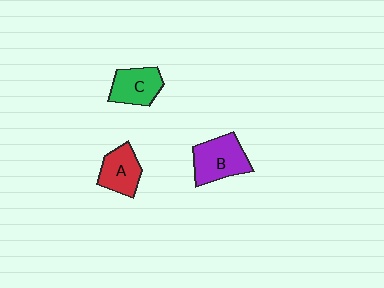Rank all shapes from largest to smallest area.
From largest to smallest: B (purple), C (green), A (red).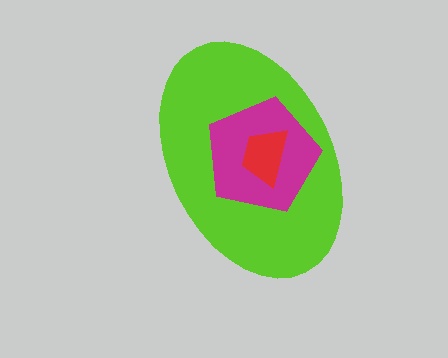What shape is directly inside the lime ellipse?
The magenta pentagon.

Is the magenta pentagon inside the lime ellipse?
Yes.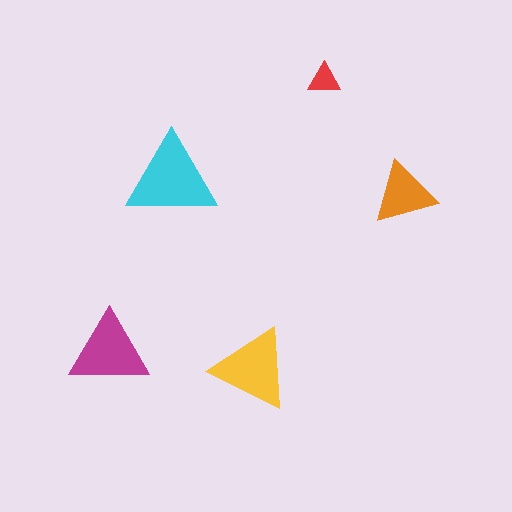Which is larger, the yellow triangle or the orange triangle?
The yellow one.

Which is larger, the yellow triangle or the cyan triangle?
The cyan one.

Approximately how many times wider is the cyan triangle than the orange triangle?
About 1.5 times wider.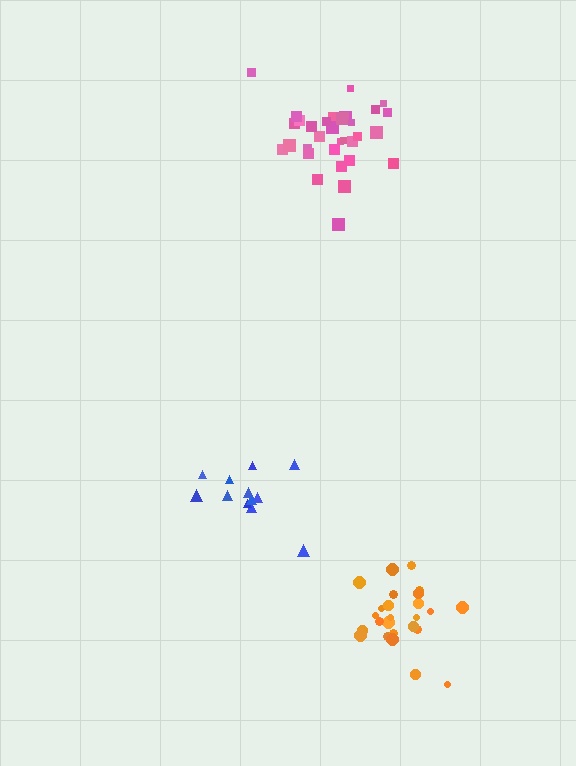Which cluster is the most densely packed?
Pink.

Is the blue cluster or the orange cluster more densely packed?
Orange.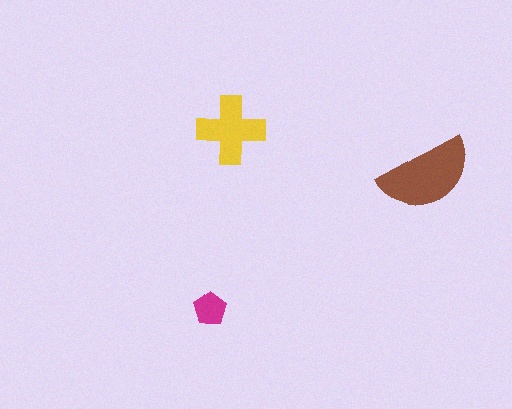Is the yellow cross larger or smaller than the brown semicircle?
Smaller.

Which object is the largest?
The brown semicircle.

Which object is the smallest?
The magenta pentagon.